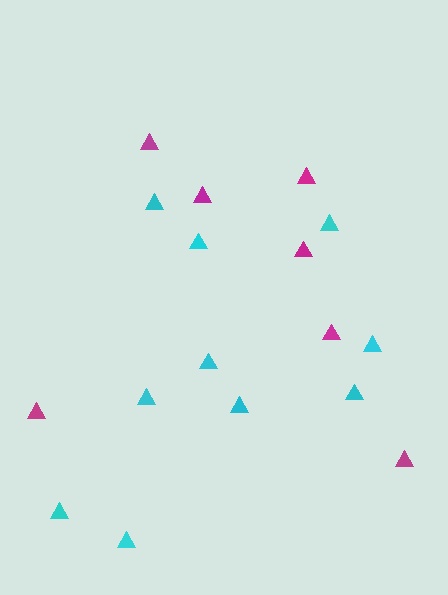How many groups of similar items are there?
There are 2 groups: one group of cyan triangles (10) and one group of magenta triangles (7).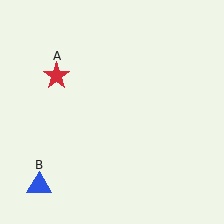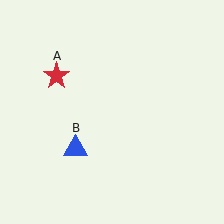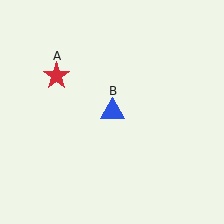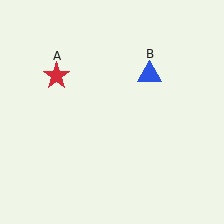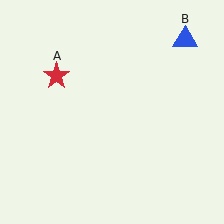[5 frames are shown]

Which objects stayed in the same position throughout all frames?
Red star (object A) remained stationary.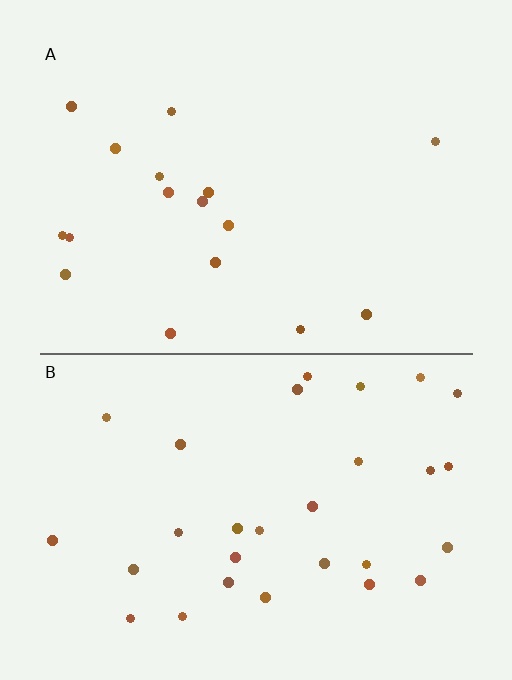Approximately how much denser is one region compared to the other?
Approximately 1.8× — region B over region A.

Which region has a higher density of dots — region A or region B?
B (the bottom).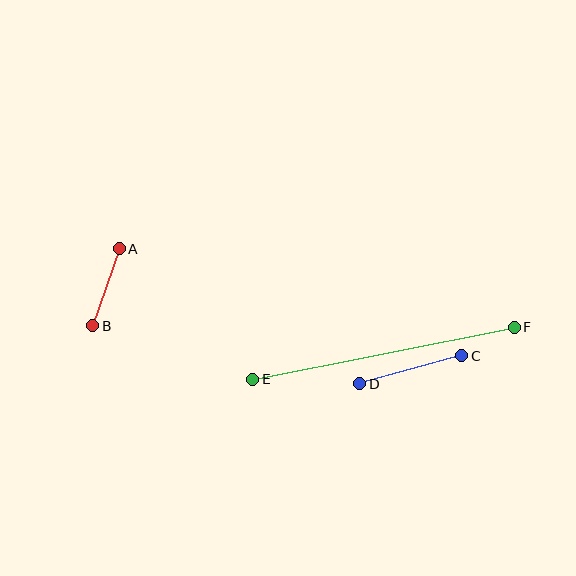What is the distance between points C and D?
The distance is approximately 106 pixels.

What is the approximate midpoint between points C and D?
The midpoint is at approximately (411, 370) pixels.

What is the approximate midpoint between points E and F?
The midpoint is at approximately (383, 353) pixels.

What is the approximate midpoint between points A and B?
The midpoint is at approximately (106, 287) pixels.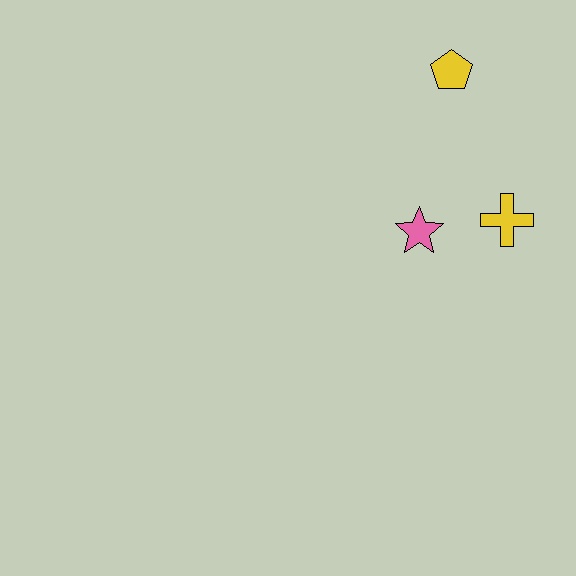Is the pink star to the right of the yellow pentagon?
No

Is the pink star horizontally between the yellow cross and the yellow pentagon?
No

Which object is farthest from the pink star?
The yellow pentagon is farthest from the pink star.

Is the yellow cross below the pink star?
No